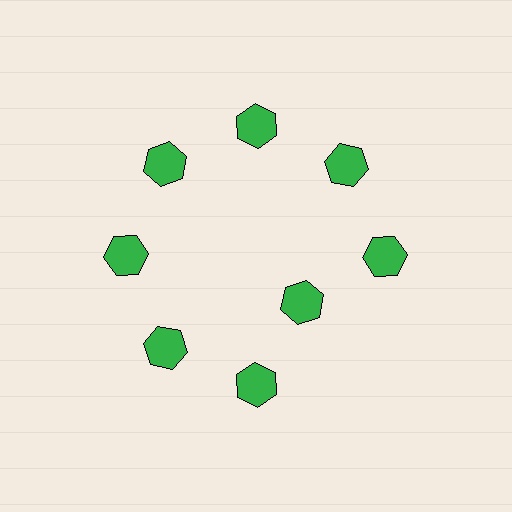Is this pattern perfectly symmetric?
No. The 8 green hexagons are arranged in a ring, but one element near the 4 o'clock position is pulled inward toward the center, breaking the 8-fold rotational symmetry.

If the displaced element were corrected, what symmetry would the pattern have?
It would have 8-fold rotational symmetry — the pattern would map onto itself every 45 degrees.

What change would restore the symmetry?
The symmetry would be restored by moving it outward, back onto the ring so that all 8 hexagons sit at equal angles and equal distance from the center.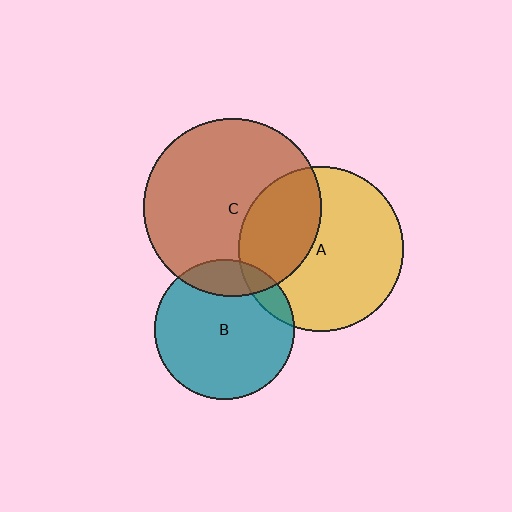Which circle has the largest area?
Circle C (brown).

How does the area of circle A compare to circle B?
Approximately 1.4 times.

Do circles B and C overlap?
Yes.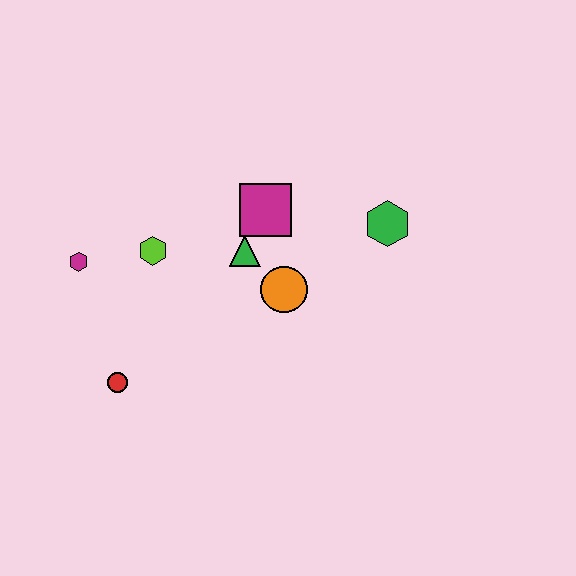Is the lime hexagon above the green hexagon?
No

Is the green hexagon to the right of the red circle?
Yes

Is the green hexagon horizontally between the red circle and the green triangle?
No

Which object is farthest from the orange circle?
The magenta hexagon is farthest from the orange circle.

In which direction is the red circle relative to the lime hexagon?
The red circle is below the lime hexagon.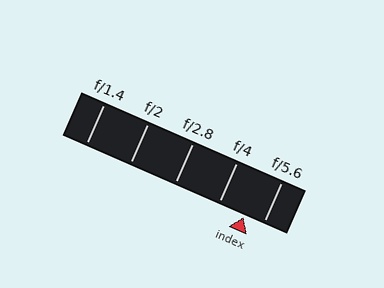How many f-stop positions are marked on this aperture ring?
There are 5 f-stop positions marked.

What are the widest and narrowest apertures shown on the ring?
The widest aperture shown is f/1.4 and the narrowest is f/5.6.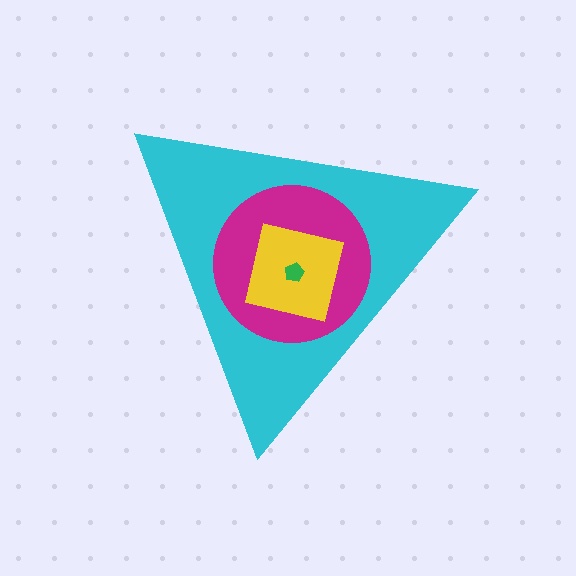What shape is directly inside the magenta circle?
The yellow square.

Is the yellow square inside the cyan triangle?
Yes.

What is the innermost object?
The green pentagon.